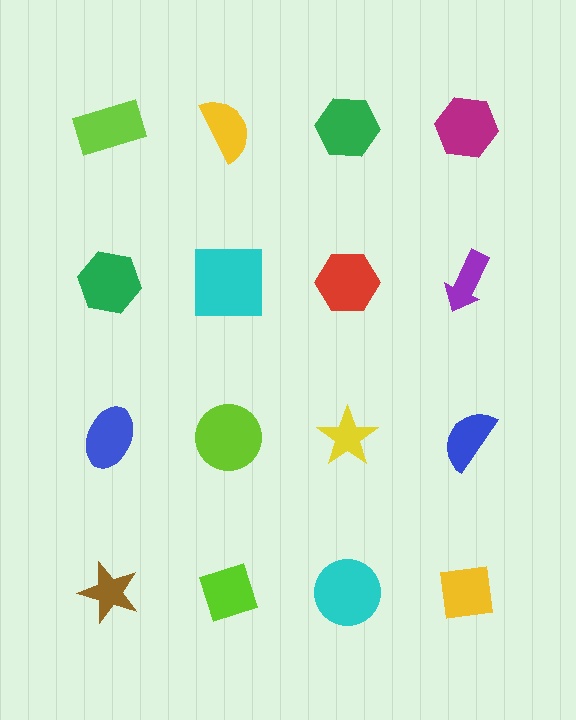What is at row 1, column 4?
A magenta hexagon.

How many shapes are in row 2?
4 shapes.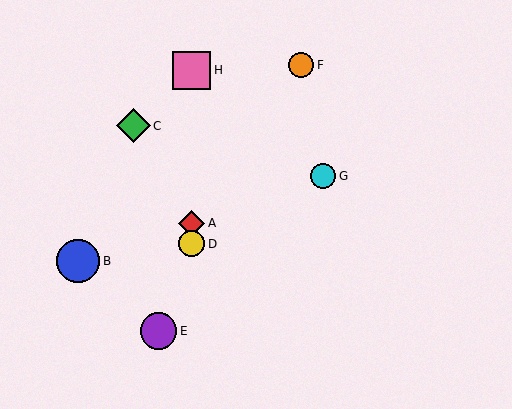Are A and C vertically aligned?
No, A is at x≈192 and C is at x≈133.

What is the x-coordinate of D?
Object D is at x≈192.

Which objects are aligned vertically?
Objects A, D, H are aligned vertically.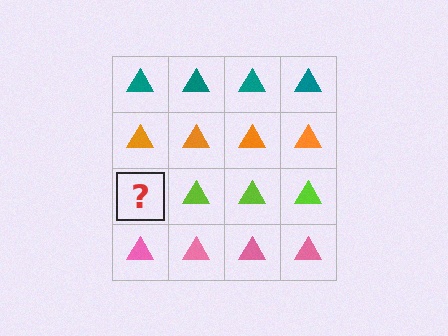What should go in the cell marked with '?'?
The missing cell should contain a lime triangle.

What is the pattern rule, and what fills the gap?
The rule is that each row has a consistent color. The gap should be filled with a lime triangle.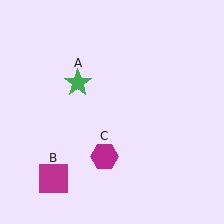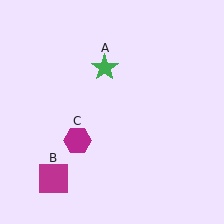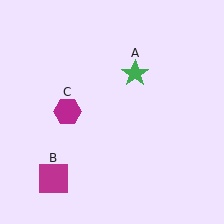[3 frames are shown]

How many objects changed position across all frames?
2 objects changed position: green star (object A), magenta hexagon (object C).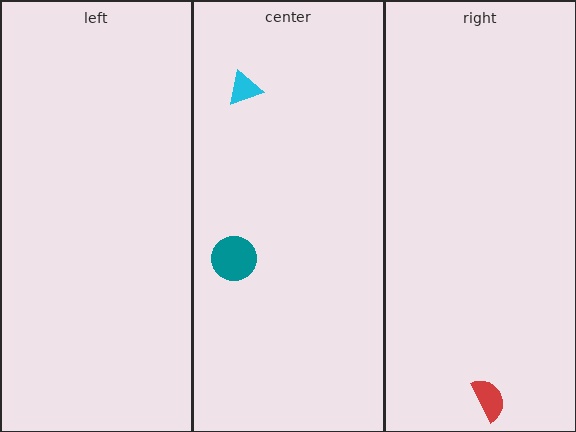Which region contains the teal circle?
The center region.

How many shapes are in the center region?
2.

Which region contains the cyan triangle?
The center region.